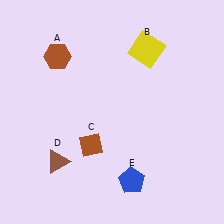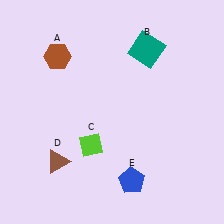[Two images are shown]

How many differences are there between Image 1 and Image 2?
There are 2 differences between the two images.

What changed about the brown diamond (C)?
In Image 1, C is brown. In Image 2, it changed to lime.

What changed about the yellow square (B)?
In Image 1, B is yellow. In Image 2, it changed to teal.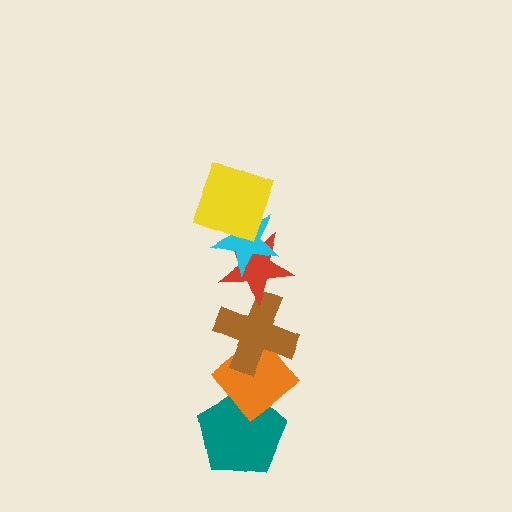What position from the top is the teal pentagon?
The teal pentagon is 6th from the top.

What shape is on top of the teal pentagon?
The orange diamond is on top of the teal pentagon.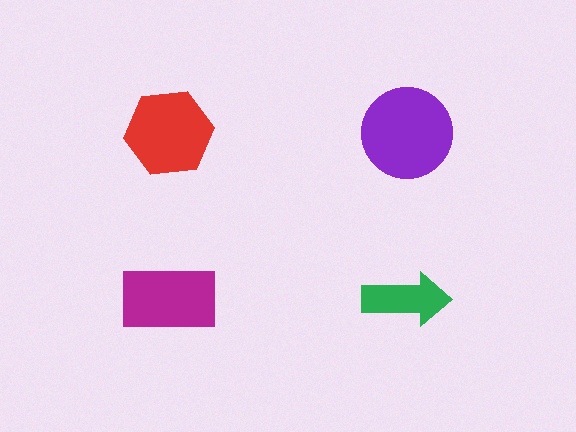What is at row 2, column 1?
A magenta rectangle.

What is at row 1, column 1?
A red hexagon.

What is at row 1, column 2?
A purple circle.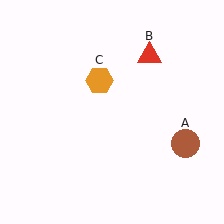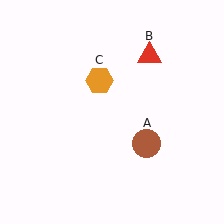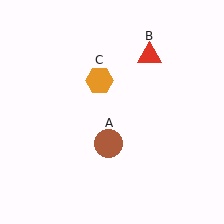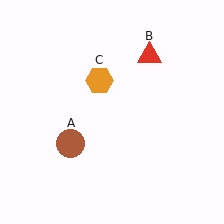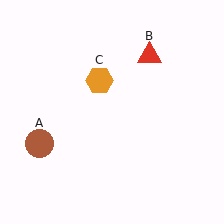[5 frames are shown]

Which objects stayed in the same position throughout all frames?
Red triangle (object B) and orange hexagon (object C) remained stationary.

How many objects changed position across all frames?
1 object changed position: brown circle (object A).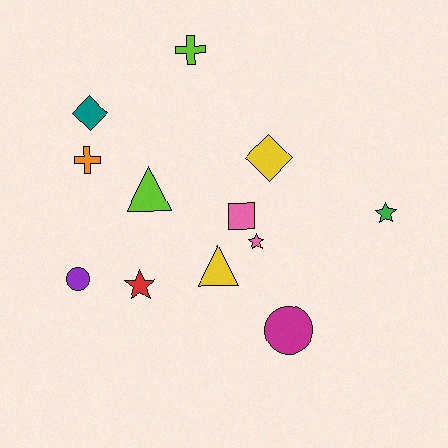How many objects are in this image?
There are 12 objects.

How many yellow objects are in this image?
There are 2 yellow objects.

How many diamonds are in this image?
There are 2 diamonds.